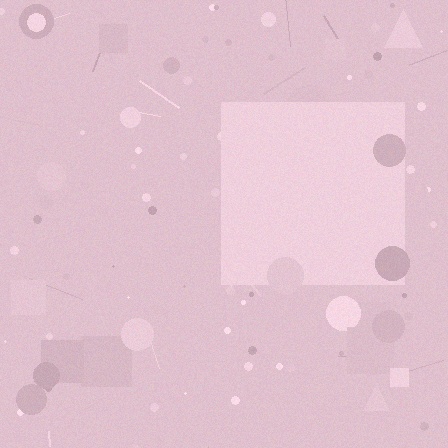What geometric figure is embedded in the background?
A square is embedded in the background.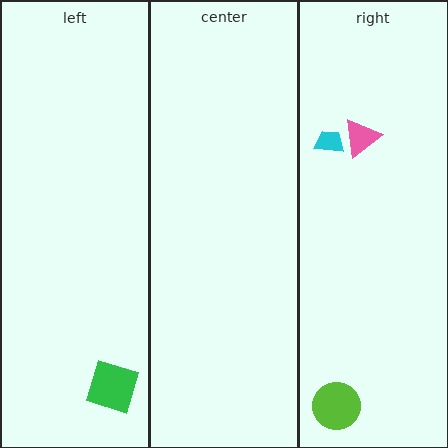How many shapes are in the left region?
1.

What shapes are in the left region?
The green square.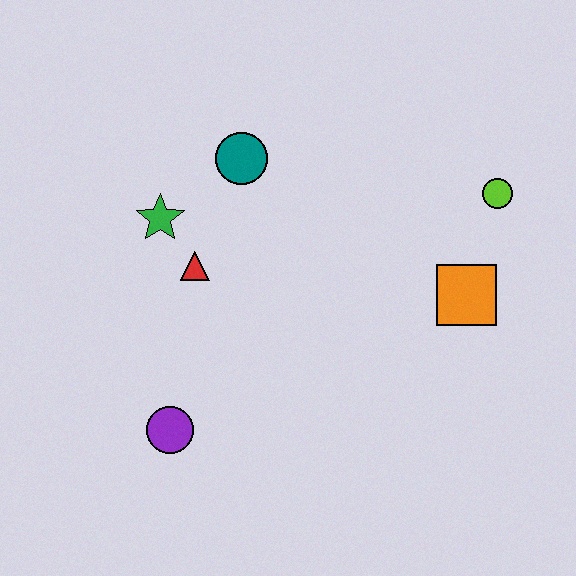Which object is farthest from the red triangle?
The lime circle is farthest from the red triangle.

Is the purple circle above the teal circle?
No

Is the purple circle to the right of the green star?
Yes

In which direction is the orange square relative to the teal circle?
The orange square is to the right of the teal circle.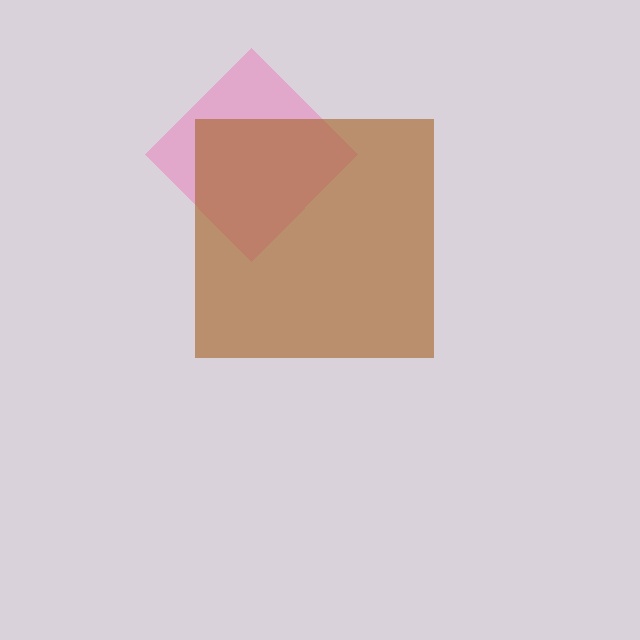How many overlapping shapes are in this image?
There are 2 overlapping shapes in the image.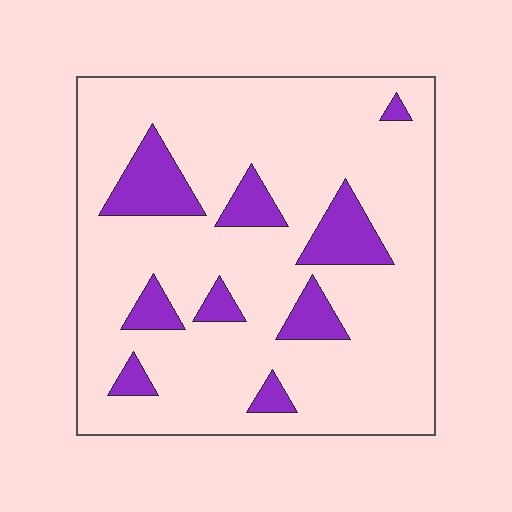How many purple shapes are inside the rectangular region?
9.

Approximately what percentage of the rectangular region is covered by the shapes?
Approximately 15%.